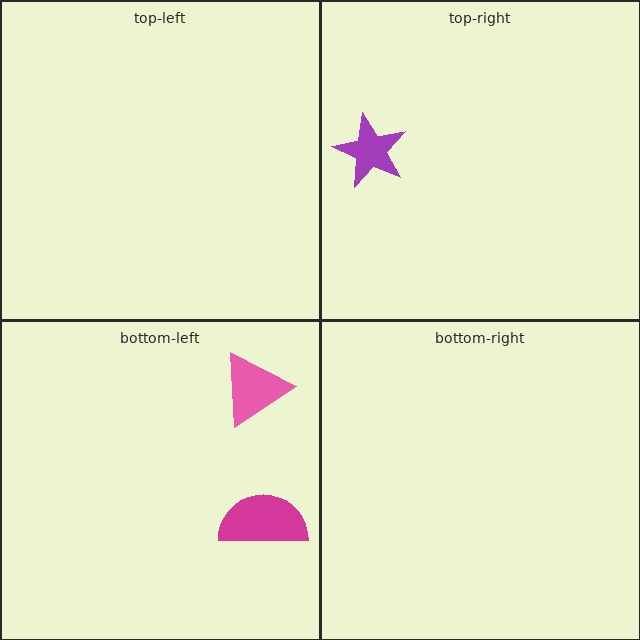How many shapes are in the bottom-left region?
2.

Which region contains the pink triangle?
The bottom-left region.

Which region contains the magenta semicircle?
The bottom-left region.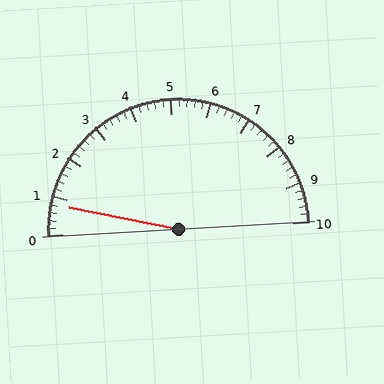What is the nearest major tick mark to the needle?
The nearest major tick mark is 1.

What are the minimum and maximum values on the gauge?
The gauge ranges from 0 to 10.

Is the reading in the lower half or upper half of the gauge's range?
The reading is in the lower half of the range (0 to 10).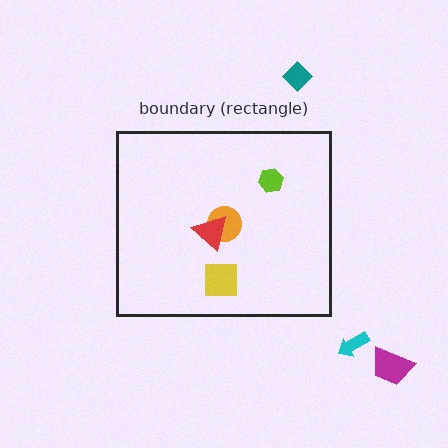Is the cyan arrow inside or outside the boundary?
Outside.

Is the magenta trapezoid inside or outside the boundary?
Outside.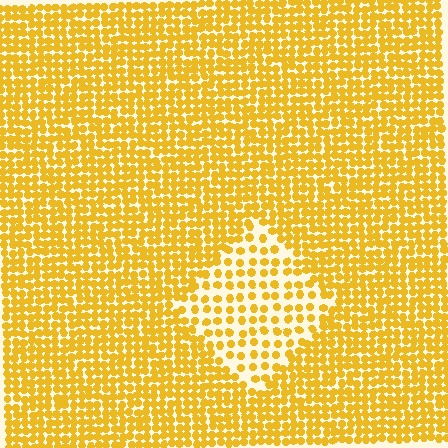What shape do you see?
I see a diamond.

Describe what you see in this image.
The image contains small yellow elements arranged at two different densities. A diamond-shaped region is visible where the elements are less densely packed than the surrounding area.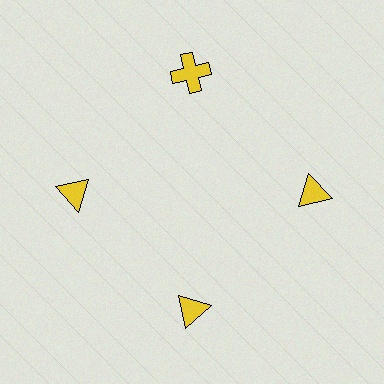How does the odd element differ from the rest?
It has a different shape: cross instead of triangle.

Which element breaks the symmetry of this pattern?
The yellow cross at roughly the 12 o'clock position breaks the symmetry. All other shapes are yellow triangles.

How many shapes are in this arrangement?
There are 4 shapes arranged in a ring pattern.